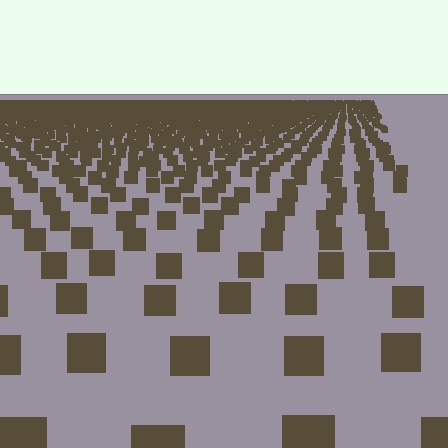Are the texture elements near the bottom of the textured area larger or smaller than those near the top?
Larger. Near the bottom, elements are closer to the viewer and appear at a bigger on-screen size.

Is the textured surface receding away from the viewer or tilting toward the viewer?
The surface is receding away from the viewer. Texture elements get smaller and denser toward the top.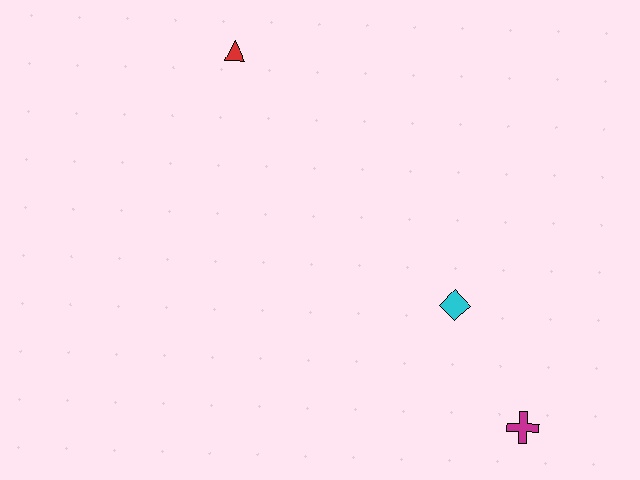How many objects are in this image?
There are 3 objects.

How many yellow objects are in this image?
There are no yellow objects.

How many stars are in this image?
There are no stars.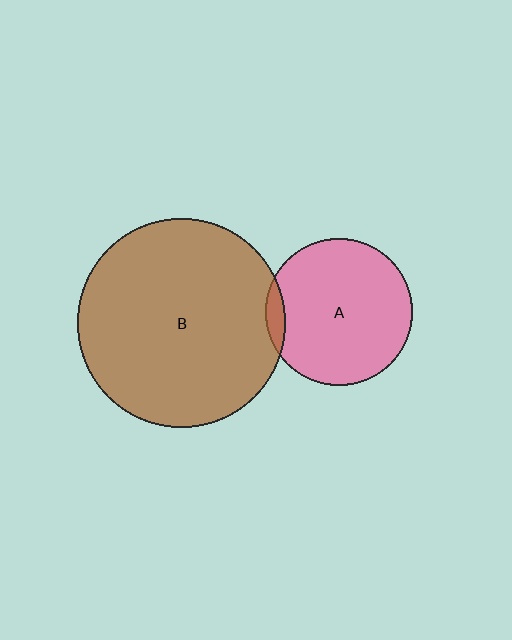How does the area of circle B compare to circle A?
Approximately 2.0 times.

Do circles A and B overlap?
Yes.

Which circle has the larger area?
Circle B (brown).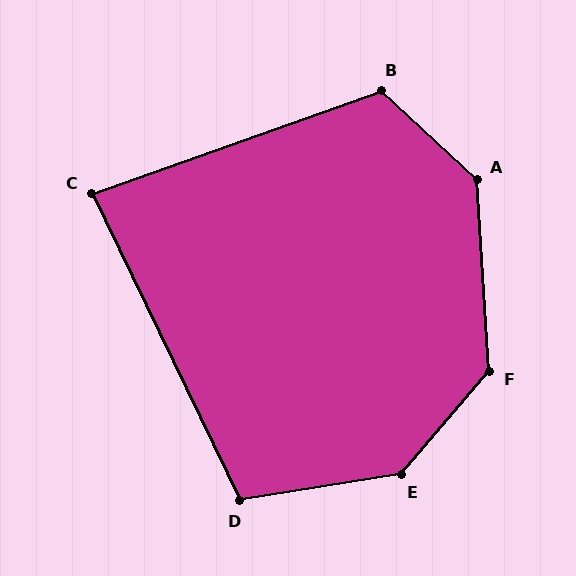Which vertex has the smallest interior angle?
C, at approximately 84 degrees.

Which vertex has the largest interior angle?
E, at approximately 140 degrees.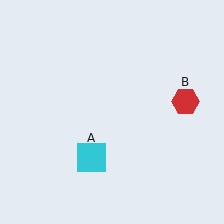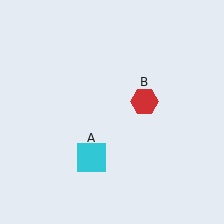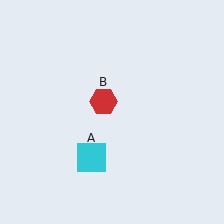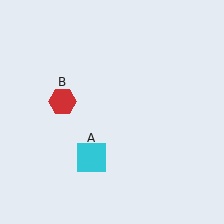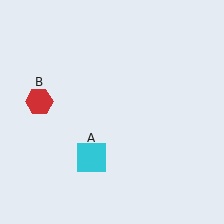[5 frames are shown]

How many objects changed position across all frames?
1 object changed position: red hexagon (object B).